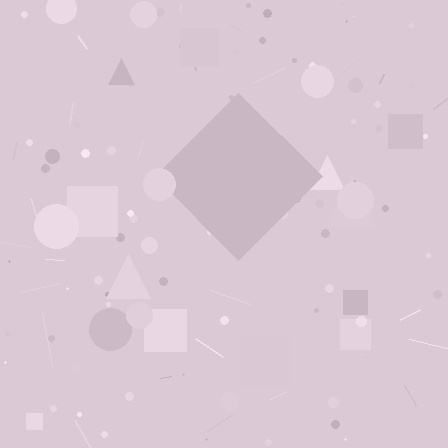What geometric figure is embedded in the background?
A diamond is embedded in the background.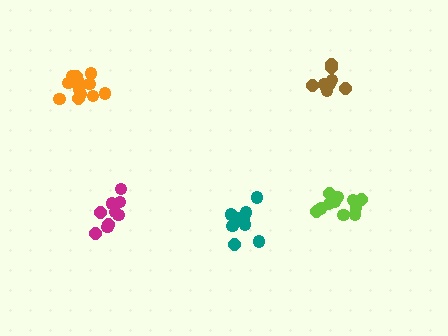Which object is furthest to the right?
The lime cluster is rightmost.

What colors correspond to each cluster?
The clusters are colored: teal, lime, brown, magenta, orange.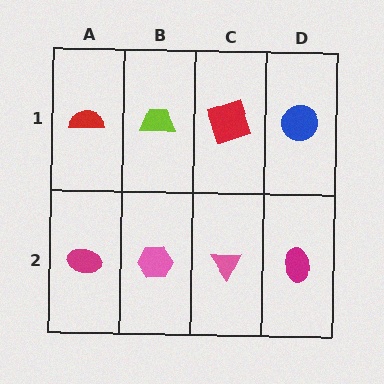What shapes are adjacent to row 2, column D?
A blue circle (row 1, column D), a pink triangle (row 2, column C).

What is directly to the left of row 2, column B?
A magenta ellipse.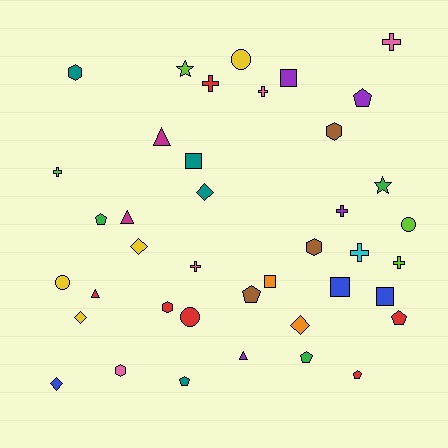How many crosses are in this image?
There are 8 crosses.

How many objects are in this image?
There are 40 objects.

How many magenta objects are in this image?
There are 2 magenta objects.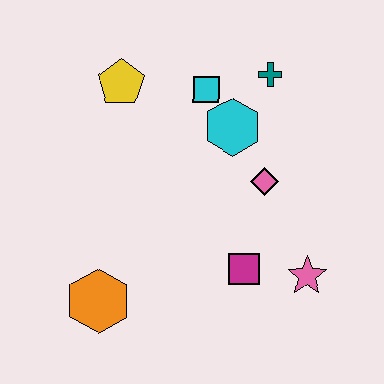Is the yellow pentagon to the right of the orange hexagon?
Yes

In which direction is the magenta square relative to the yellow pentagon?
The magenta square is below the yellow pentagon.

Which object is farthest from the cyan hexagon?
The orange hexagon is farthest from the cyan hexagon.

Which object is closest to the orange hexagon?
The magenta square is closest to the orange hexagon.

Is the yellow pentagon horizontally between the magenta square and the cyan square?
No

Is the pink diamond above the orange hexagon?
Yes